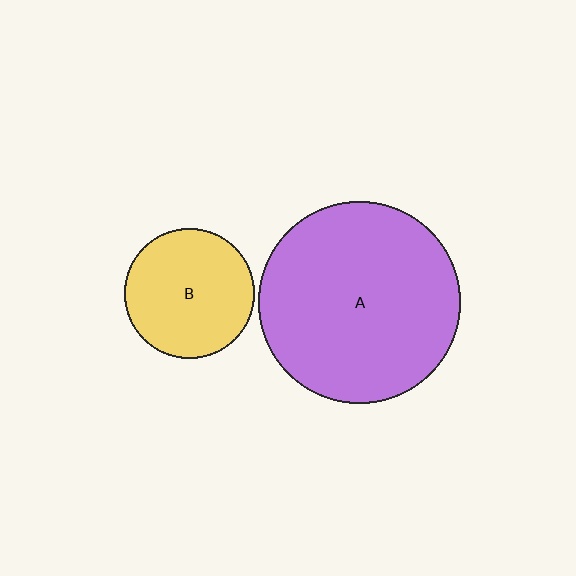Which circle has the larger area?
Circle A (purple).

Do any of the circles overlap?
No, none of the circles overlap.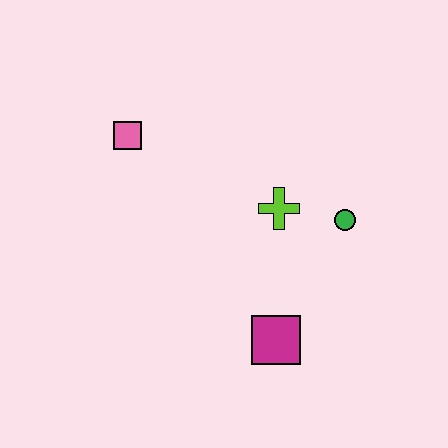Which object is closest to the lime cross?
The green circle is closest to the lime cross.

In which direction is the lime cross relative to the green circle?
The lime cross is to the left of the green circle.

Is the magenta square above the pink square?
No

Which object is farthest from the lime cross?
The pink square is farthest from the lime cross.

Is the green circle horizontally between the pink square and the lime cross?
No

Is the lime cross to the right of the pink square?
Yes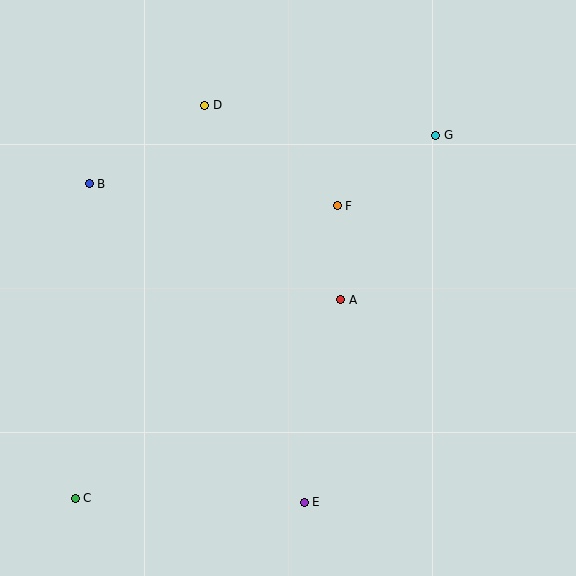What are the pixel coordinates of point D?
Point D is at (205, 105).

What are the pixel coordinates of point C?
Point C is at (75, 498).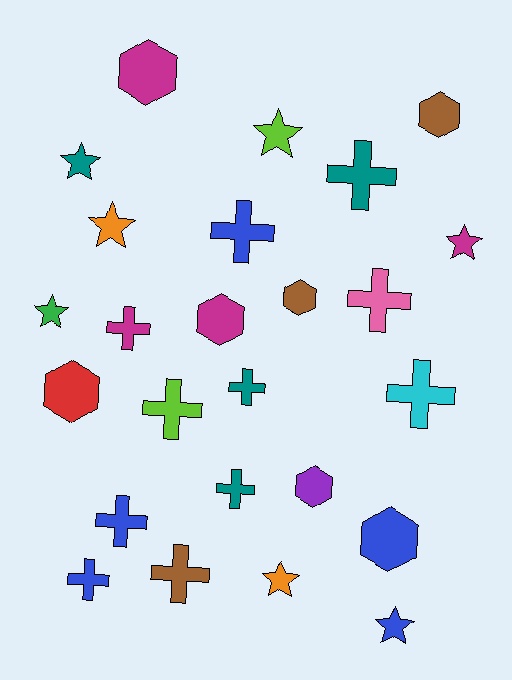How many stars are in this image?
There are 7 stars.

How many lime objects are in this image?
There are 2 lime objects.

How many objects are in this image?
There are 25 objects.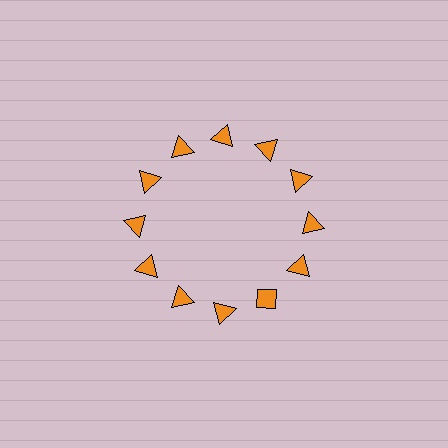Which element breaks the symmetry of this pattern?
The orange diamond at roughly the 5 o'clock position breaks the symmetry. All other shapes are orange triangles.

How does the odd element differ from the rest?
It has a different shape: diamond instead of triangle.